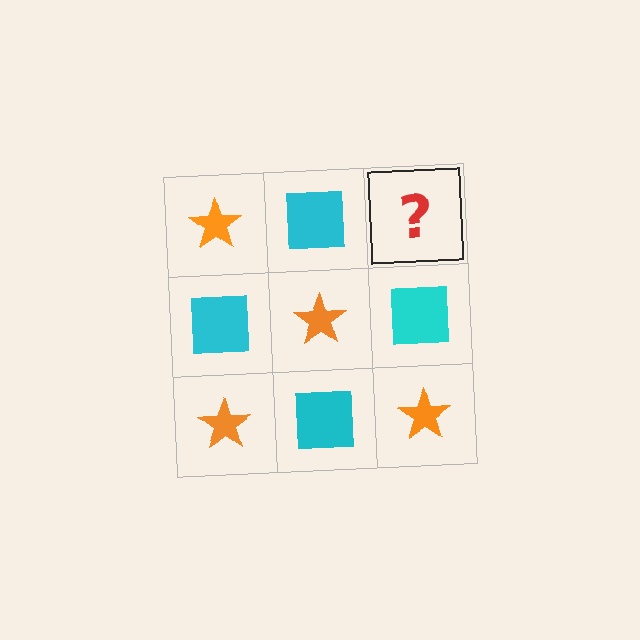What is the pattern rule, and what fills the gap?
The rule is that it alternates orange star and cyan square in a checkerboard pattern. The gap should be filled with an orange star.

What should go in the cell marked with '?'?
The missing cell should contain an orange star.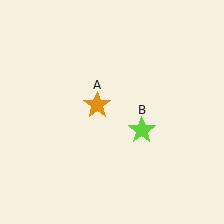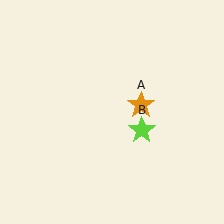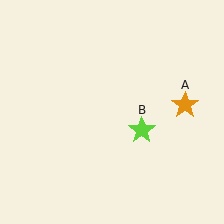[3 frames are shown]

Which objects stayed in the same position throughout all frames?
Lime star (object B) remained stationary.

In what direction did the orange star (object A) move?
The orange star (object A) moved right.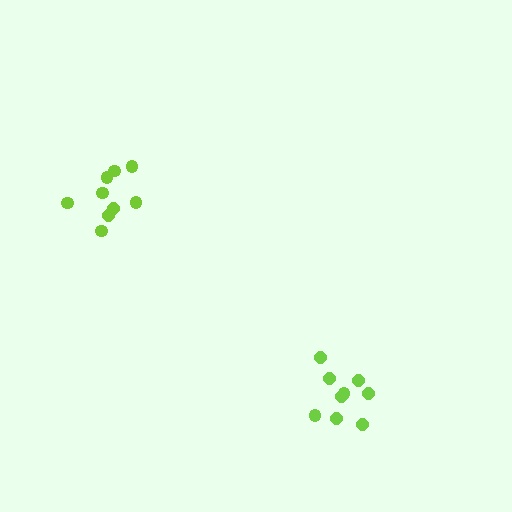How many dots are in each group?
Group 1: 9 dots, Group 2: 9 dots (18 total).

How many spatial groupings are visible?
There are 2 spatial groupings.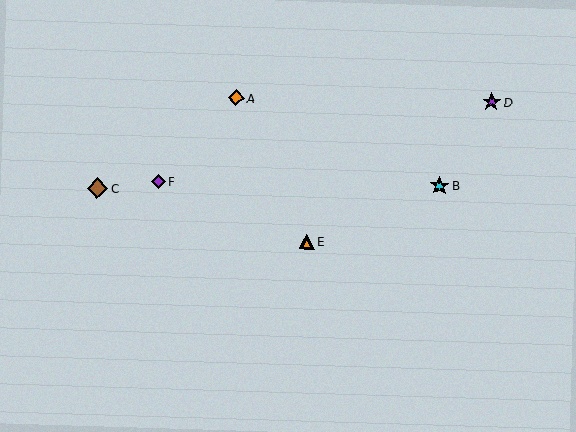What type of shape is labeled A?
Shape A is an orange diamond.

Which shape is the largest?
The brown diamond (labeled C) is the largest.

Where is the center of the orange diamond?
The center of the orange diamond is at (236, 98).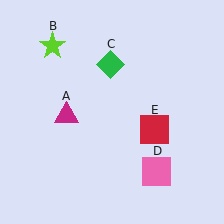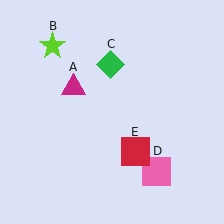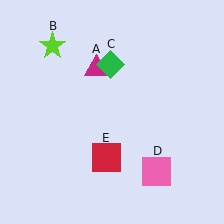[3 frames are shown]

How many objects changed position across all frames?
2 objects changed position: magenta triangle (object A), red square (object E).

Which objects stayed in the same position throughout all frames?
Lime star (object B) and green diamond (object C) and pink square (object D) remained stationary.